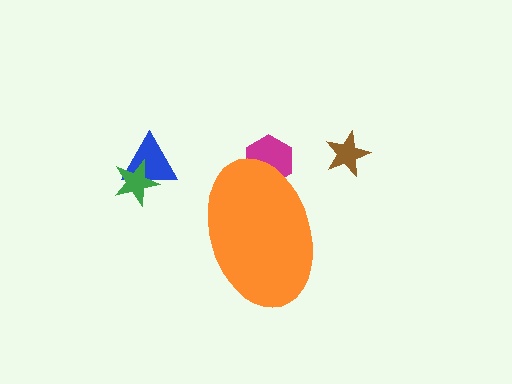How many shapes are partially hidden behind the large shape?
1 shape is partially hidden.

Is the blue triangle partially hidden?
No, the blue triangle is fully visible.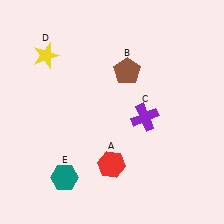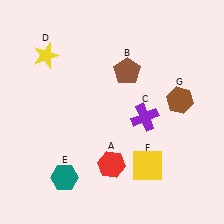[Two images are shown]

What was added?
A yellow square (F), a brown hexagon (G) were added in Image 2.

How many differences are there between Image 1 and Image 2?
There are 2 differences between the two images.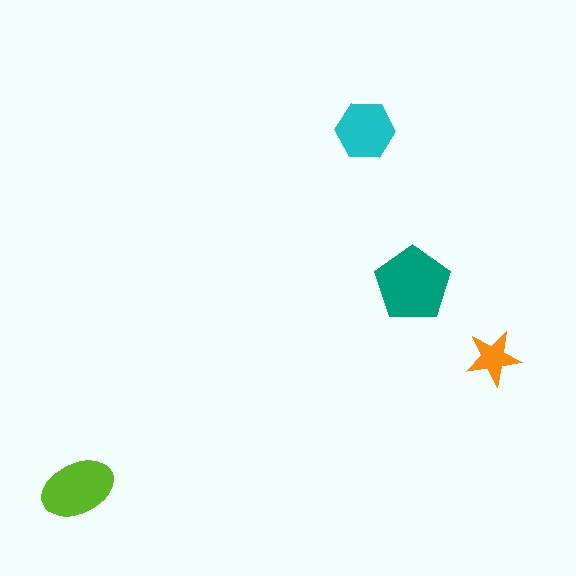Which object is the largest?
The teal pentagon.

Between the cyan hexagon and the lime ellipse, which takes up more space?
The lime ellipse.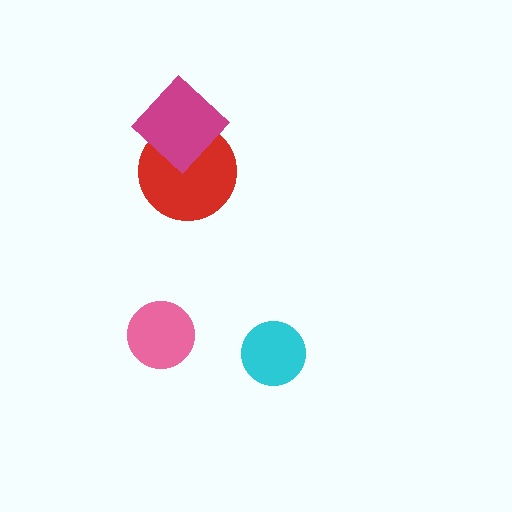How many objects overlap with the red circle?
1 object overlaps with the red circle.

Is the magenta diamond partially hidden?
No, no other shape covers it.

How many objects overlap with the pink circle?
0 objects overlap with the pink circle.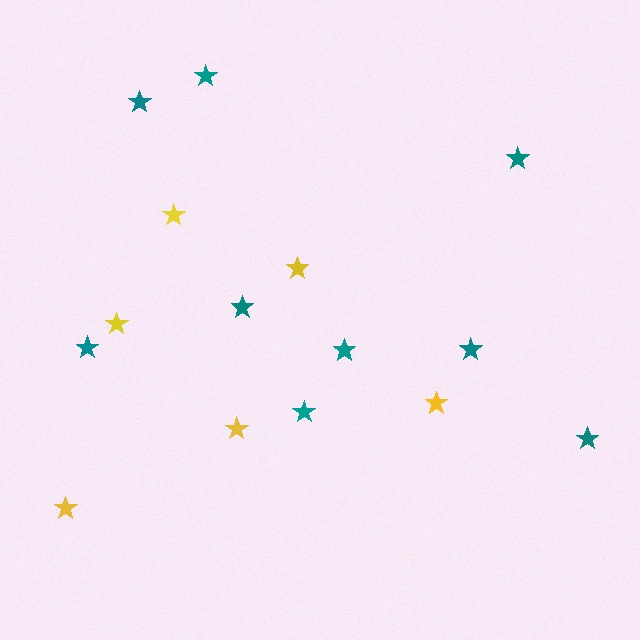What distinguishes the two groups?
There are 2 groups: one group of yellow stars (6) and one group of teal stars (9).